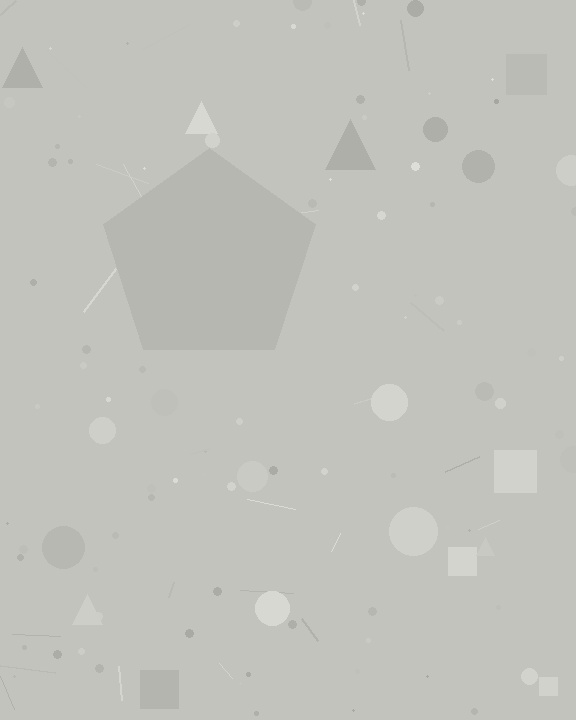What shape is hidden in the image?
A pentagon is hidden in the image.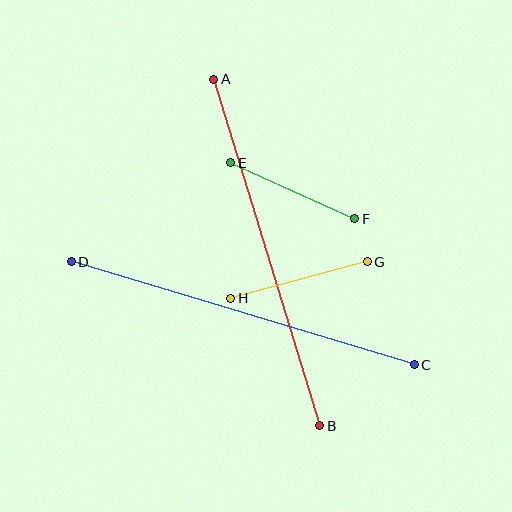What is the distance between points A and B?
The distance is approximately 362 pixels.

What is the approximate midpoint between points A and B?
The midpoint is at approximately (267, 253) pixels.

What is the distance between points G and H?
The distance is approximately 141 pixels.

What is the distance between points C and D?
The distance is approximately 358 pixels.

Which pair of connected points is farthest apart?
Points A and B are farthest apart.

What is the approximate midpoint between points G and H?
The midpoint is at approximately (299, 280) pixels.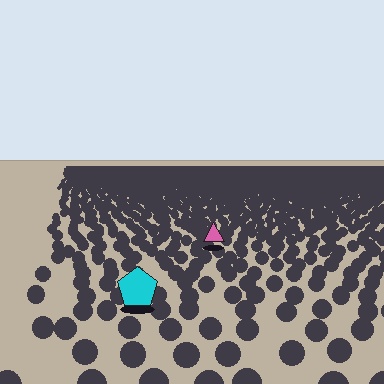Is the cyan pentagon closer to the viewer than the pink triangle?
Yes. The cyan pentagon is closer — you can tell from the texture gradient: the ground texture is coarser near it.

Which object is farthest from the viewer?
The pink triangle is farthest from the viewer. It appears smaller and the ground texture around it is denser.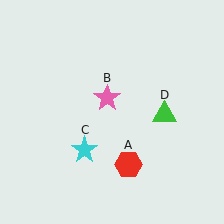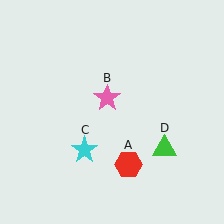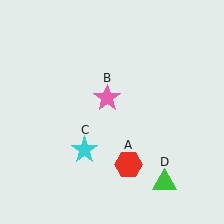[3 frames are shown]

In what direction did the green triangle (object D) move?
The green triangle (object D) moved down.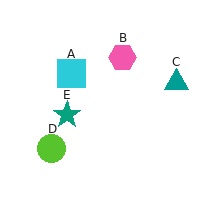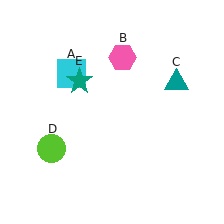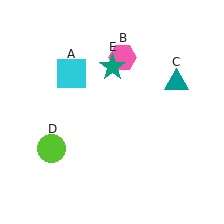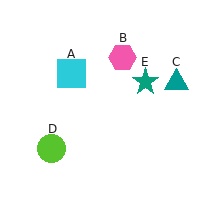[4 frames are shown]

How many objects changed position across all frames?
1 object changed position: teal star (object E).